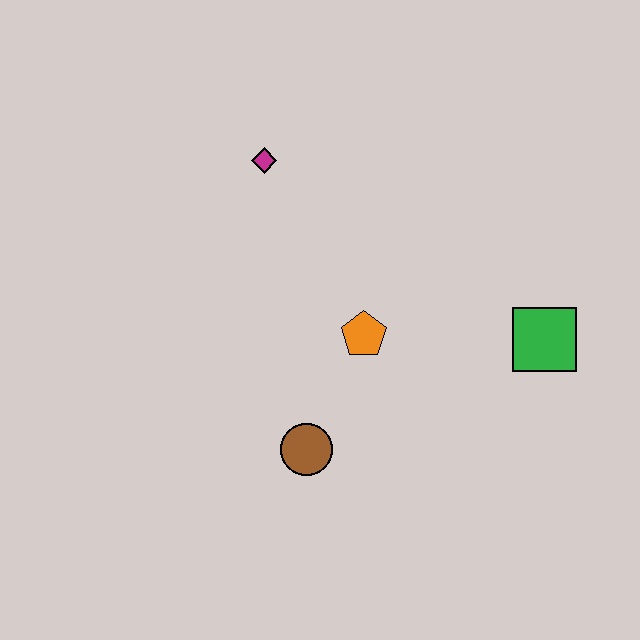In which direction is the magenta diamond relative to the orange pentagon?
The magenta diamond is above the orange pentagon.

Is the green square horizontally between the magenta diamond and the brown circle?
No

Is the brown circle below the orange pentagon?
Yes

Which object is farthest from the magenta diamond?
The green square is farthest from the magenta diamond.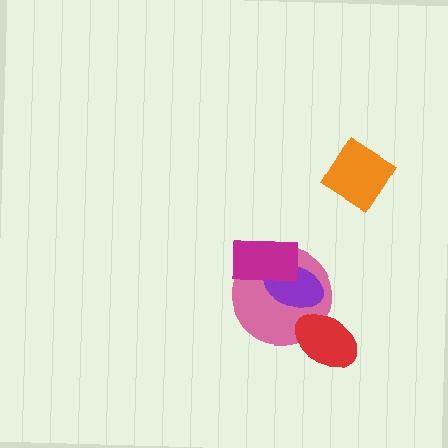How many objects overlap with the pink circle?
3 objects overlap with the pink circle.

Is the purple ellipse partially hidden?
Yes, it is partially covered by another shape.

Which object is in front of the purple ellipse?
The magenta rectangle is in front of the purple ellipse.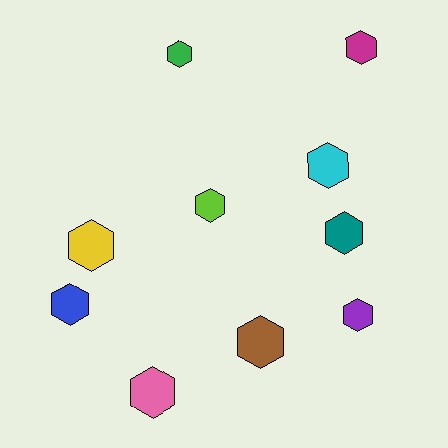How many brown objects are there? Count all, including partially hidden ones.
There is 1 brown object.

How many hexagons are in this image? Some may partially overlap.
There are 10 hexagons.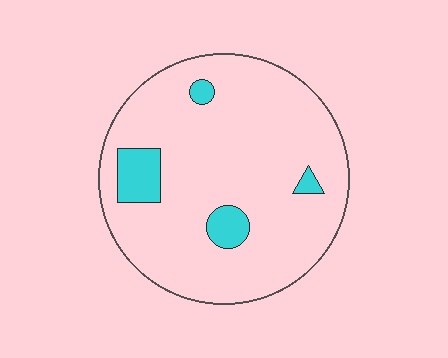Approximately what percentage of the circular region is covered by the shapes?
Approximately 10%.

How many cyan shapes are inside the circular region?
4.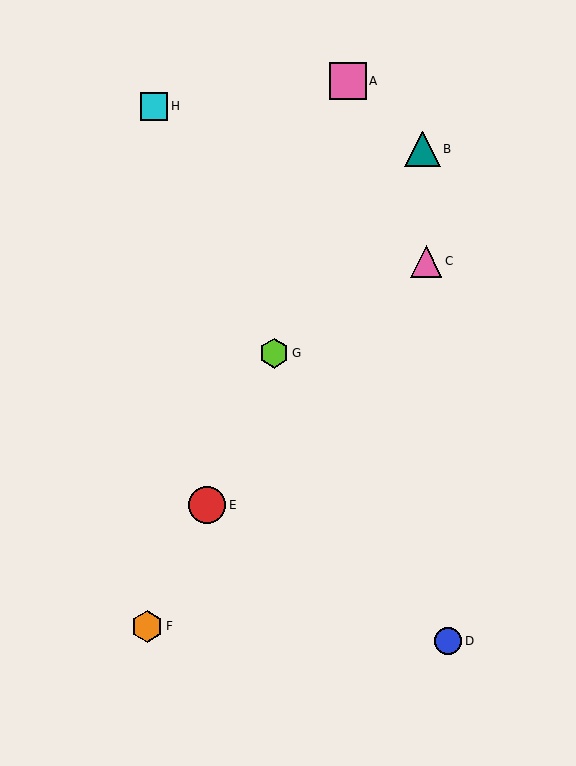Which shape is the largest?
The red circle (labeled E) is the largest.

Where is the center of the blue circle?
The center of the blue circle is at (448, 641).